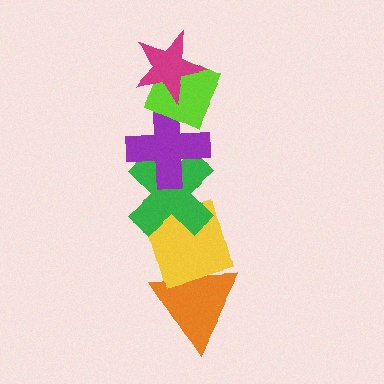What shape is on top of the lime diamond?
The magenta star is on top of the lime diamond.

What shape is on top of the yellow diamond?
The green cross is on top of the yellow diamond.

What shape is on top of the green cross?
The purple cross is on top of the green cross.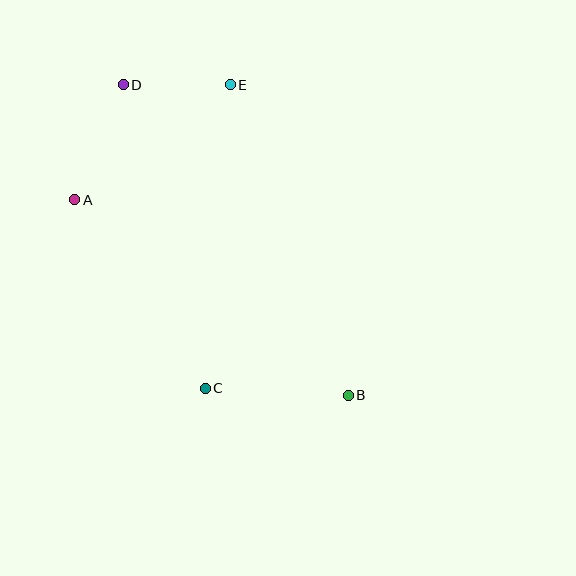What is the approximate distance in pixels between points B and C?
The distance between B and C is approximately 143 pixels.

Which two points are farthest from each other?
Points B and D are farthest from each other.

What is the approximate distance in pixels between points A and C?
The distance between A and C is approximately 229 pixels.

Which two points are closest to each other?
Points D and E are closest to each other.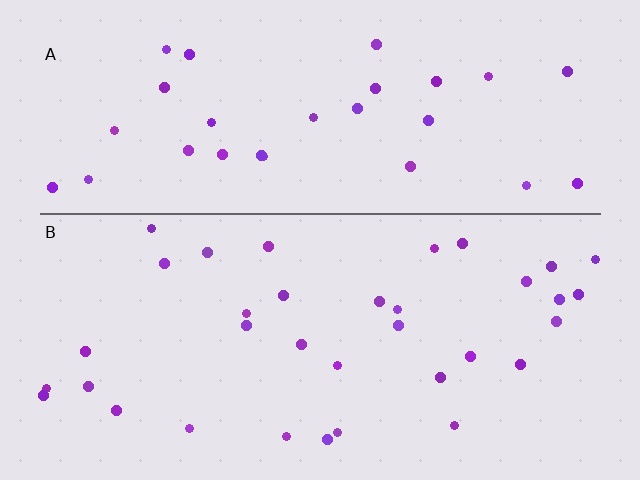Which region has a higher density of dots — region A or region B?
B (the bottom).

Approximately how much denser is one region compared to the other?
Approximately 1.1× — region B over region A.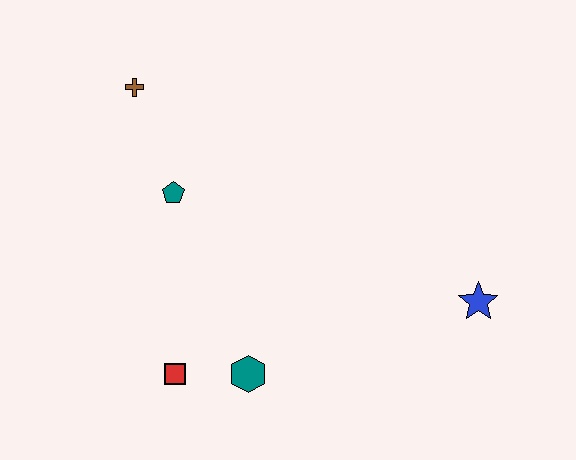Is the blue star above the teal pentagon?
No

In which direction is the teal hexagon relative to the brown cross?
The teal hexagon is below the brown cross.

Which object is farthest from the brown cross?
The blue star is farthest from the brown cross.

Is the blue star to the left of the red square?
No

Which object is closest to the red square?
The teal hexagon is closest to the red square.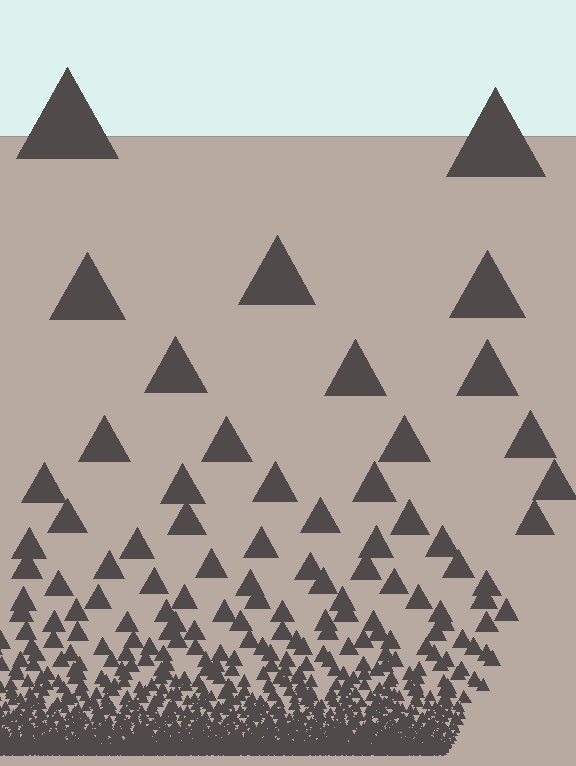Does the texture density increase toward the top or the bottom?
Density increases toward the bottom.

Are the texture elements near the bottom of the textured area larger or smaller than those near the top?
Smaller. The gradient is inverted — elements near the bottom are smaller and denser.